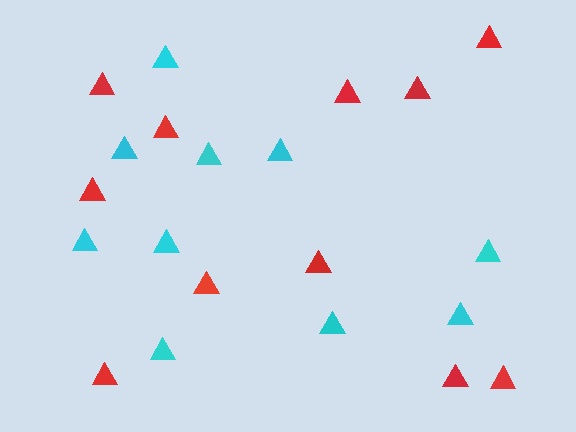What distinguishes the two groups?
There are 2 groups: one group of cyan triangles (10) and one group of red triangles (11).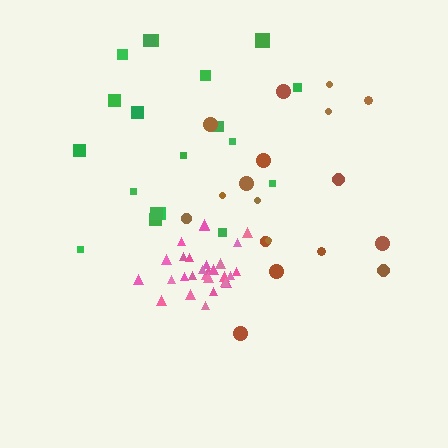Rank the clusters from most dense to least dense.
pink, brown, green.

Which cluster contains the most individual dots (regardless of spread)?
Pink (29).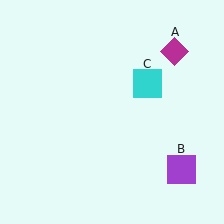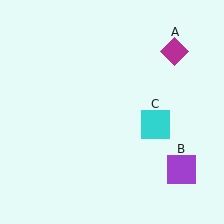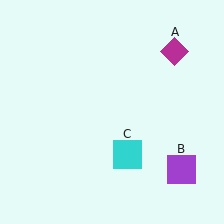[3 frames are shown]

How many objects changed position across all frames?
1 object changed position: cyan square (object C).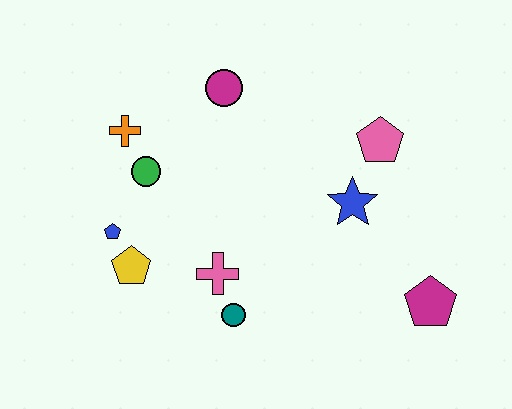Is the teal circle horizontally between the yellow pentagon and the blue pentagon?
No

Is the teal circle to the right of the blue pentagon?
Yes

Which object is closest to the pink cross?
The teal circle is closest to the pink cross.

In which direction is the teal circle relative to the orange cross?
The teal circle is below the orange cross.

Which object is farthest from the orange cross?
The magenta pentagon is farthest from the orange cross.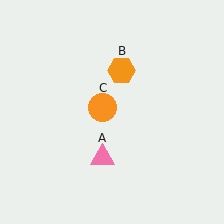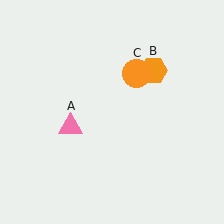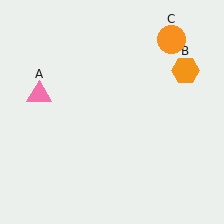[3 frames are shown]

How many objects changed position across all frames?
3 objects changed position: pink triangle (object A), orange hexagon (object B), orange circle (object C).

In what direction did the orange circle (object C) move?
The orange circle (object C) moved up and to the right.